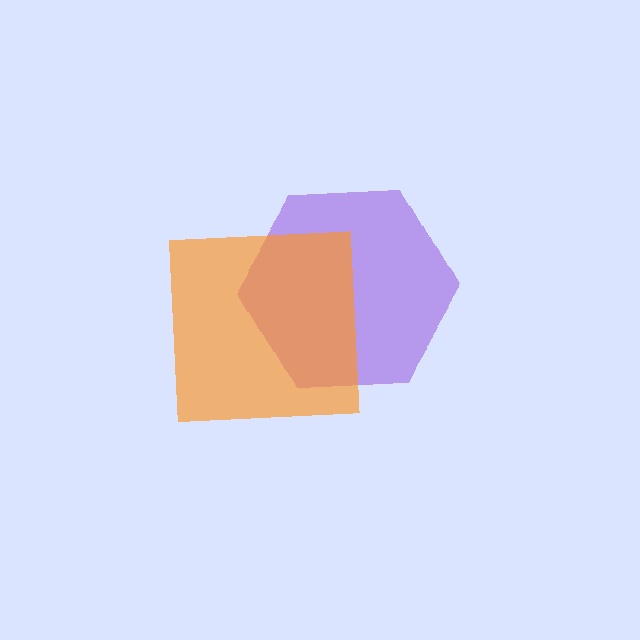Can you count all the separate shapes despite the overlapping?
Yes, there are 2 separate shapes.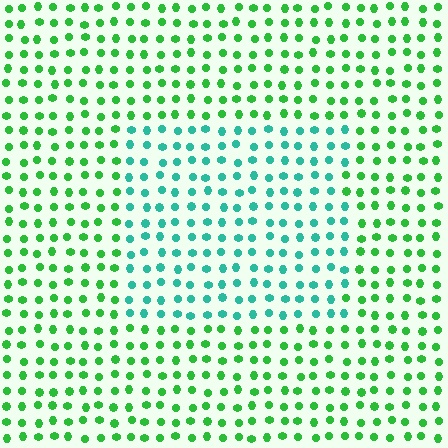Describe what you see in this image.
The image is filled with small green elements in a uniform arrangement. A rectangle-shaped region is visible where the elements are tinted to a slightly different hue, forming a subtle color boundary.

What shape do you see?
I see a rectangle.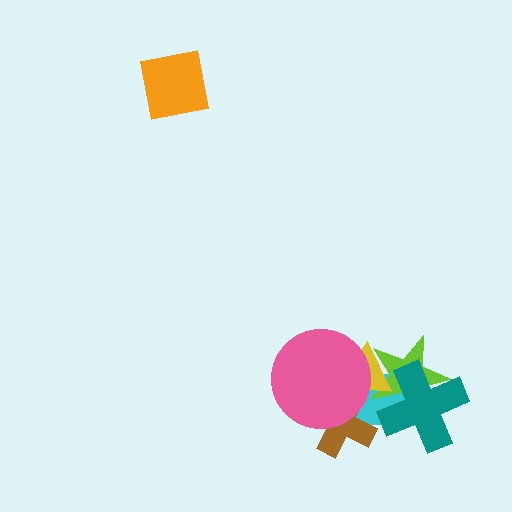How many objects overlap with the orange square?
0 objects overlap with the orange square.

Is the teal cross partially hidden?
Yes, it is partially covered by another shape.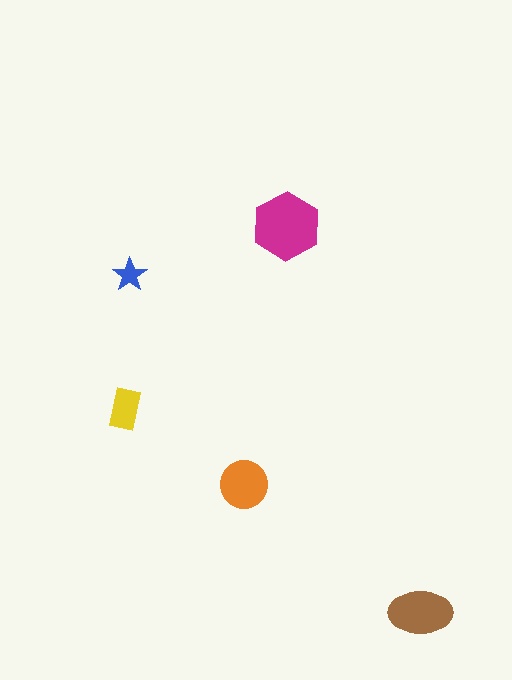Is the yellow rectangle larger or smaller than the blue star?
Larger.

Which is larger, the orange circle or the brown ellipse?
The brown ellipse.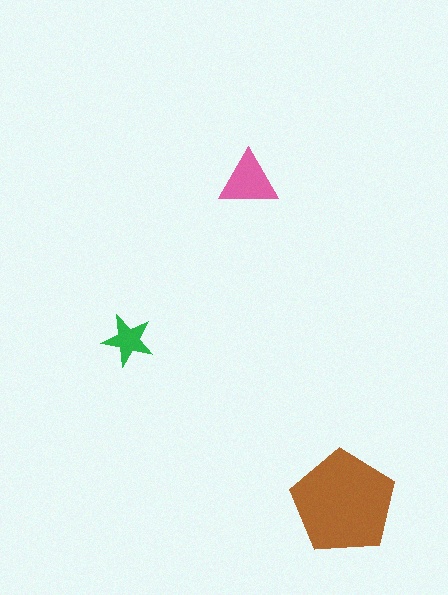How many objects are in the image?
There are 3 objects in the image.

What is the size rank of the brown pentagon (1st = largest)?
1st.